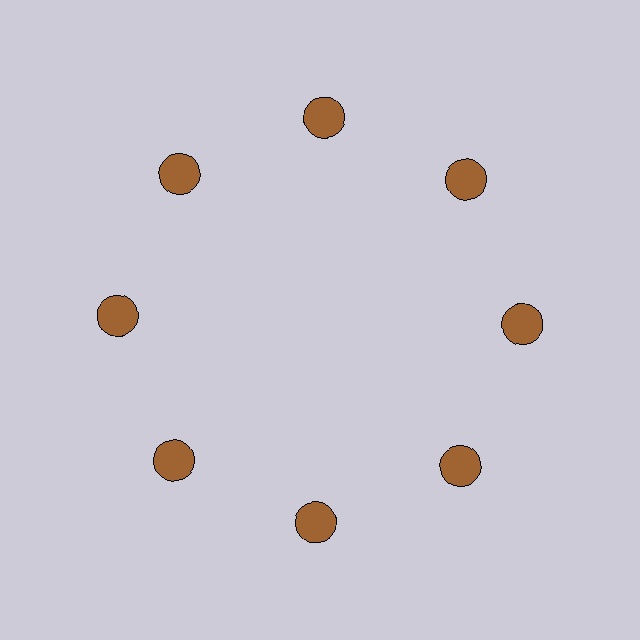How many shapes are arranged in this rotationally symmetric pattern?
There are 8 shapes, arranged in 8 groups of 1.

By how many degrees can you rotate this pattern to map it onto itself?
The pattern maps onto itself every 45 degrees of rotation.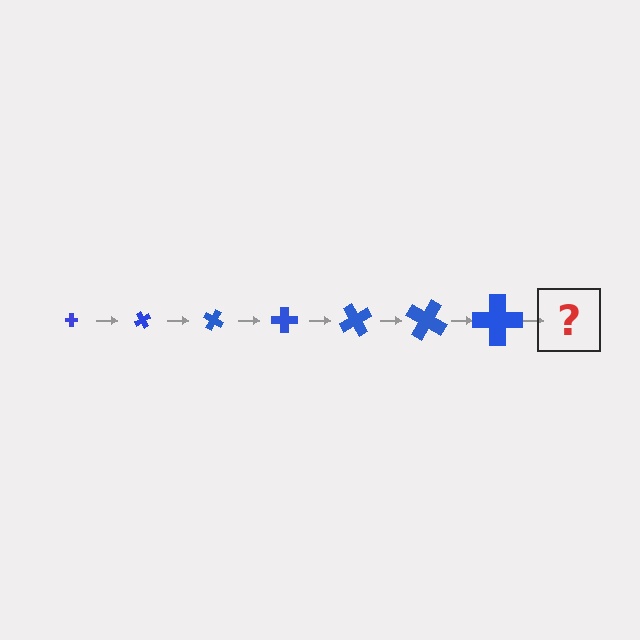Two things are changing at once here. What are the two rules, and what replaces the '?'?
The two rules are that the cross grows larger each step and it rotates 60 degrees each step. The '?' should be a cross, larger than the previous one and rotated 420 degrees from the start.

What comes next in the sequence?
The next element should be a cross, larger than the previous one and rotated 420 degrees from the start.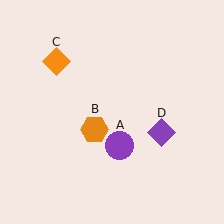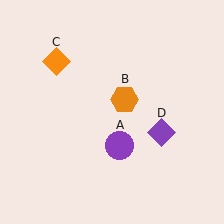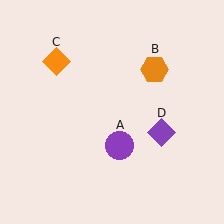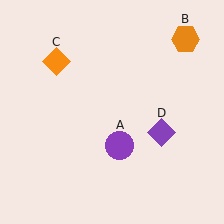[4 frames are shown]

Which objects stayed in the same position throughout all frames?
Purple circle (object A) and orange diamond (object C) and purple diamond (object D) remained stationary.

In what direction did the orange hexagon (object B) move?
The orange hexagon (object B) moved up and to the right.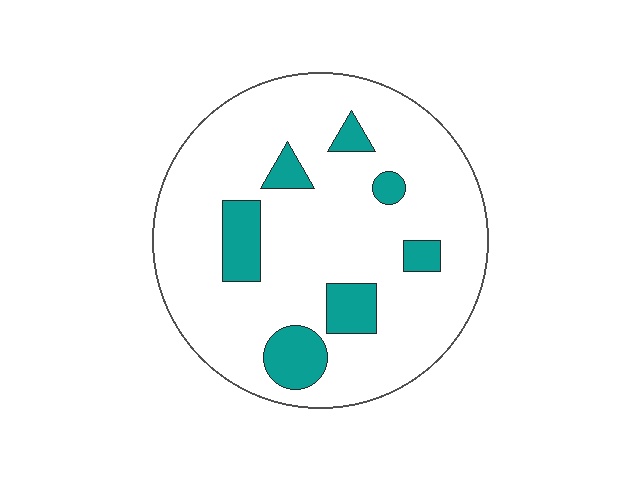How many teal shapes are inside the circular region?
7.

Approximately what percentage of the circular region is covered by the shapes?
Approximately 15%.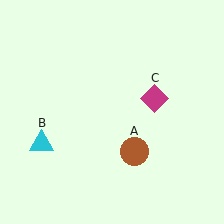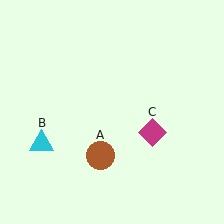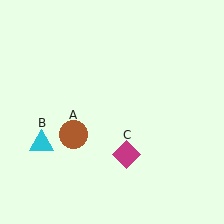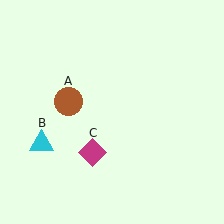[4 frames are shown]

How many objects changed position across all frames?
2 objects changed position: brown circle (object A), magenta diamond (object C).